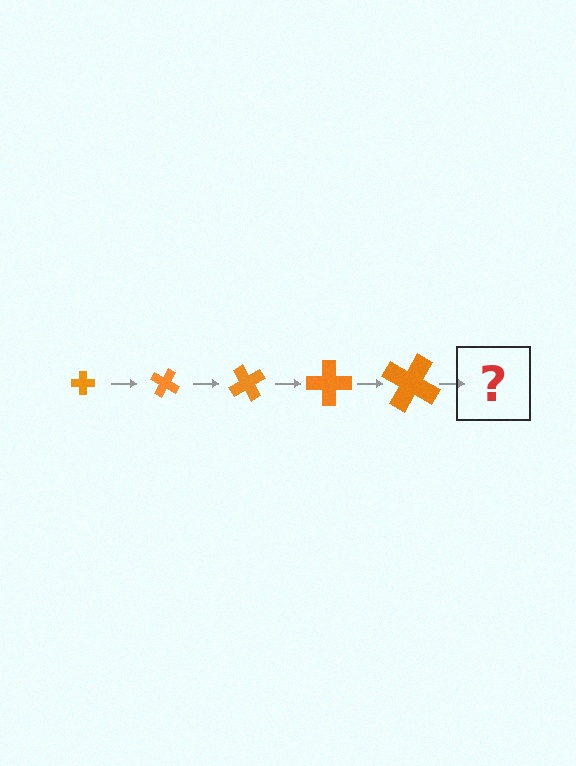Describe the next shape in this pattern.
It should be a cross, larger than the previous one and rotated 150 degrees from the start.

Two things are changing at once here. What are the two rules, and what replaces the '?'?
The two rules are that the cross grows larger each step and it rotates 30 degrees each step. The '?' should be a cross, larger than the previous one and rotated 150 degrees from the start.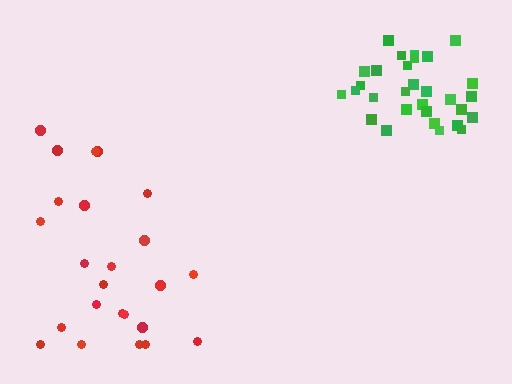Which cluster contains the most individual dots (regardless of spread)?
Green (30).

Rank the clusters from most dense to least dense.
green, red.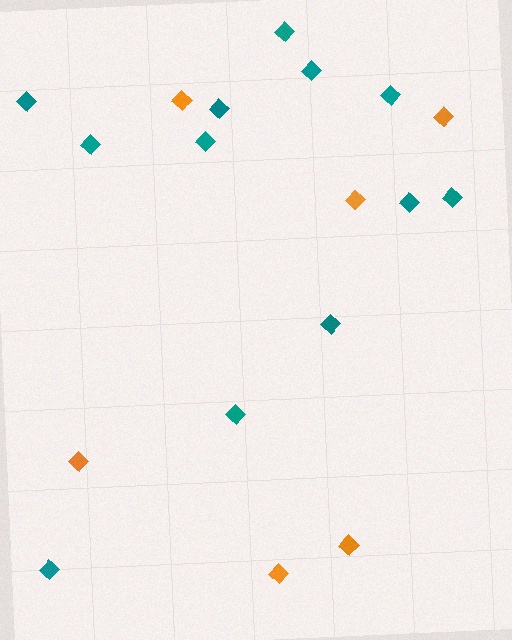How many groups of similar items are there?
There are 2 groups: one group of teal diamonds (12) and one group of orange diamonds (6).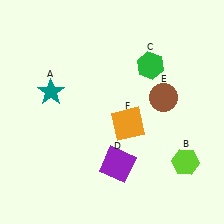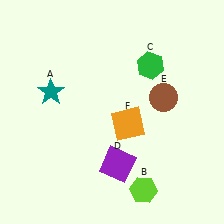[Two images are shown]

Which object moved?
The lime hexagon (B) moved left.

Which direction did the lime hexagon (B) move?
The lime hexagon (B) moved left.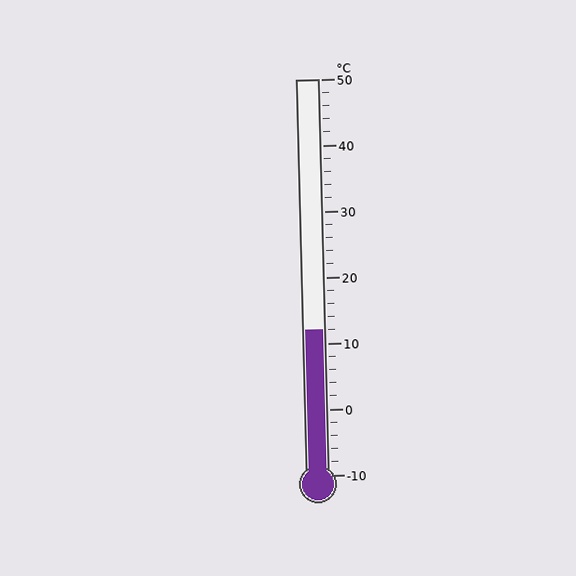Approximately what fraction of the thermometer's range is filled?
The thermometer is filled to approximately 35% of its range.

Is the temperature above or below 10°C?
The temperature is above 10°C.